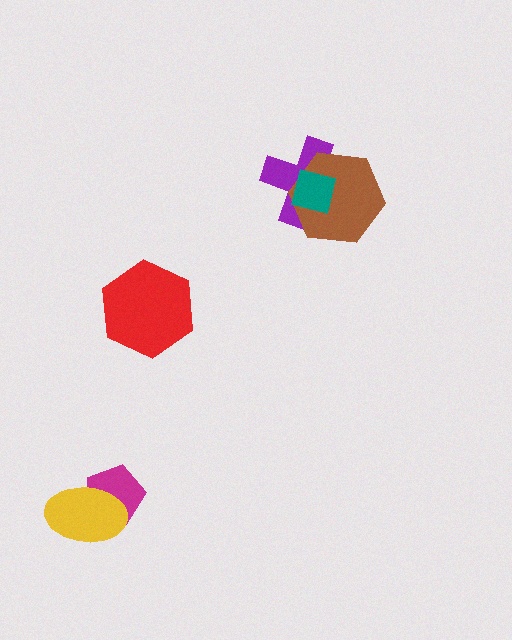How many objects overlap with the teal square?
2 objects overlap with the teal square.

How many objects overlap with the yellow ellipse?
1 object overlaps with the yellow ellipse.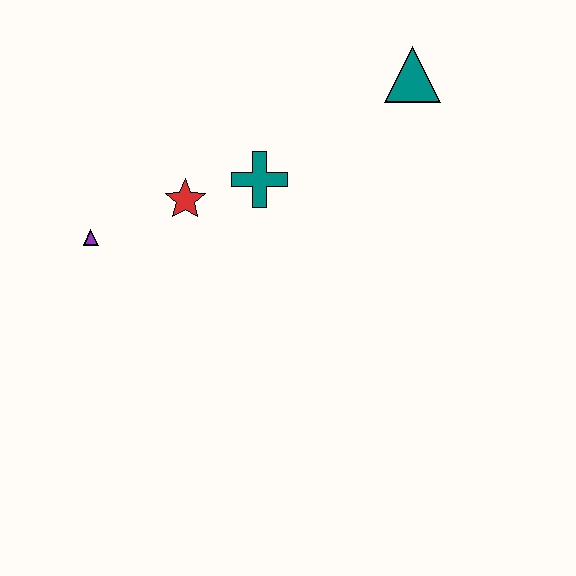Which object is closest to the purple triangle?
The red star is closest to the purple triangle.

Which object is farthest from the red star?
The teal triangle is farthest from the red star.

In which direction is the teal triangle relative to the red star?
The teal triangle is to the right of the red star.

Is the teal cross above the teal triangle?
No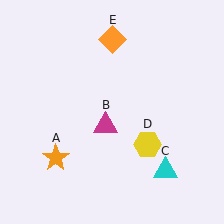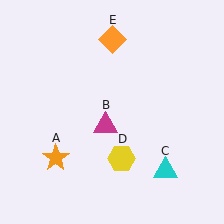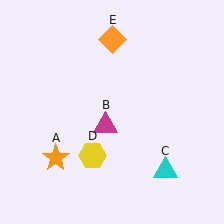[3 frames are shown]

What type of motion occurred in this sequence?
The yellow hexagon (object D) rotated clockwise around the center of the scene.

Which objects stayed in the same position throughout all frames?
Orange star (object A) and magenta triangle (object B) and cyan triangle (object C) and orange diamond (object E) remained stationary.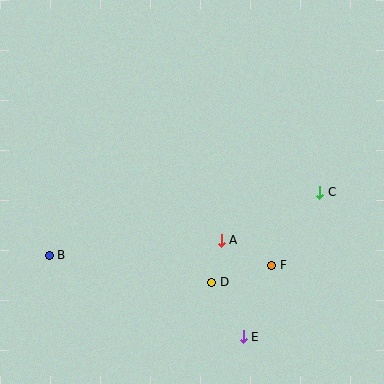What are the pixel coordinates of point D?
Point D is at (212, 282).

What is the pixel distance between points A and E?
The distance between A and E is 99 pixels.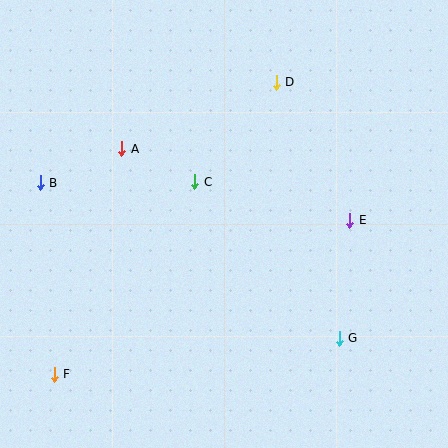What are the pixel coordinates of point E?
Point E is at (350, 220).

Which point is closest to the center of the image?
Point C at (195, 182) is closest to the center.